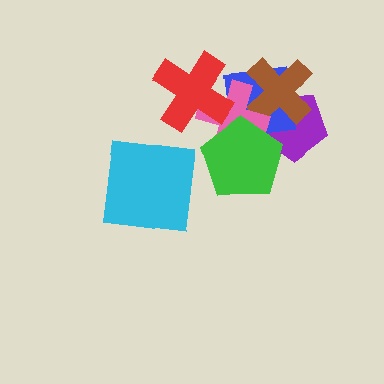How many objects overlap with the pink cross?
5 objects overlap with the pink cross.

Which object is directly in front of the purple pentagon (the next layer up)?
The blue square is directly in front of the purple pentagon.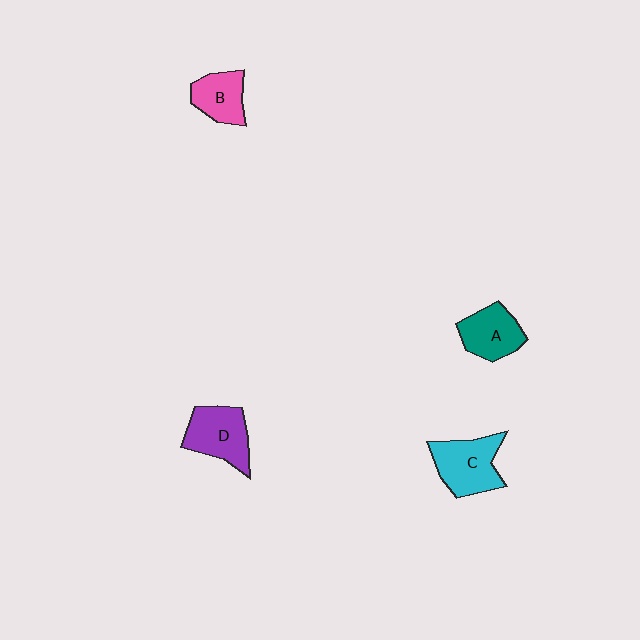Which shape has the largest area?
Shape C (cyan).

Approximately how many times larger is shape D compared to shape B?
Approximately 1.4 times.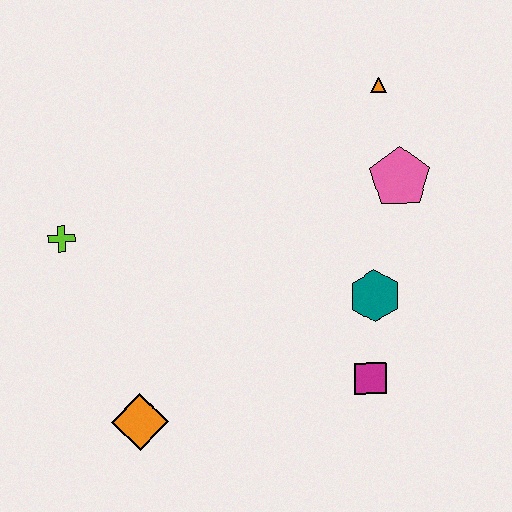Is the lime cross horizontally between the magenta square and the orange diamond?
No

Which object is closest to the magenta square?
The teal hexagon is closest to the magenta square.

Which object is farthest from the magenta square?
The lime cross is farthest from the magenta square.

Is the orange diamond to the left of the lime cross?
No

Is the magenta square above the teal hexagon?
No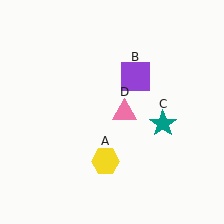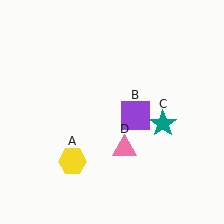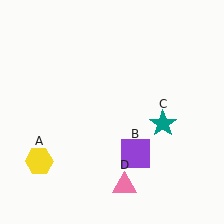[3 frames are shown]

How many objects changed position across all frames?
3 objects changed position: yellow hexagon (object A), purple square (object B), pink triangle (object D).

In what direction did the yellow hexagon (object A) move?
The yellow hexagon (object A) moved left.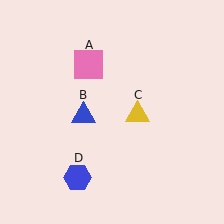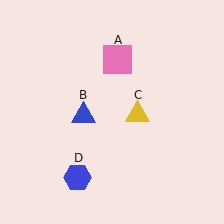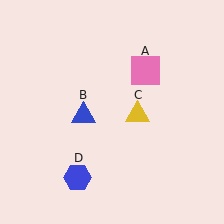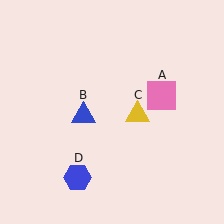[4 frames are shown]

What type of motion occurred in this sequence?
The pink square (object A) rotated clockwise around the center of the scene.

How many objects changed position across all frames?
1 object changed position: pink square (object A).